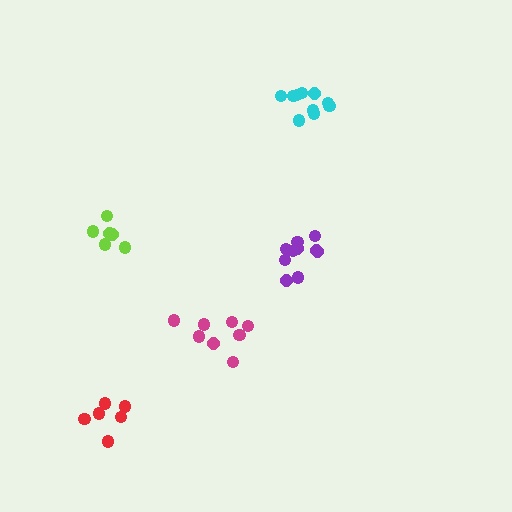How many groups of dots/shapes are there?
There are 5 groups.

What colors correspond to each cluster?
The clusters are colored: magenta, red, cyan, lime, purple.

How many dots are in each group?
Group 1: 8 dots, Group 2: 6 dots, Group 3: 10 dots, Group 4: 6 dots, Group 5: 10 dots (40 total).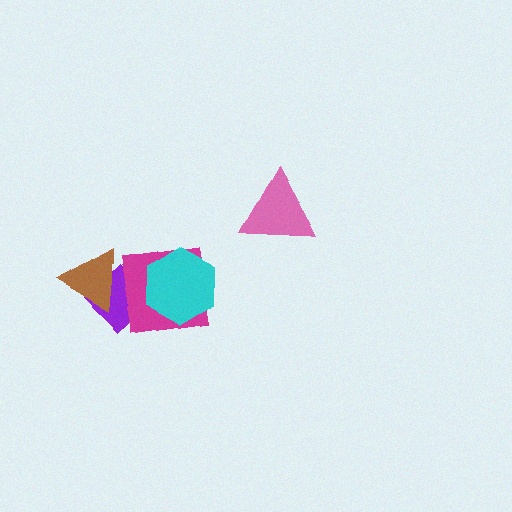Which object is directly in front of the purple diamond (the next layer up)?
The magenta square is directly in front of the purple diamond.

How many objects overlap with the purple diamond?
3 objects overlap with the purple diamond.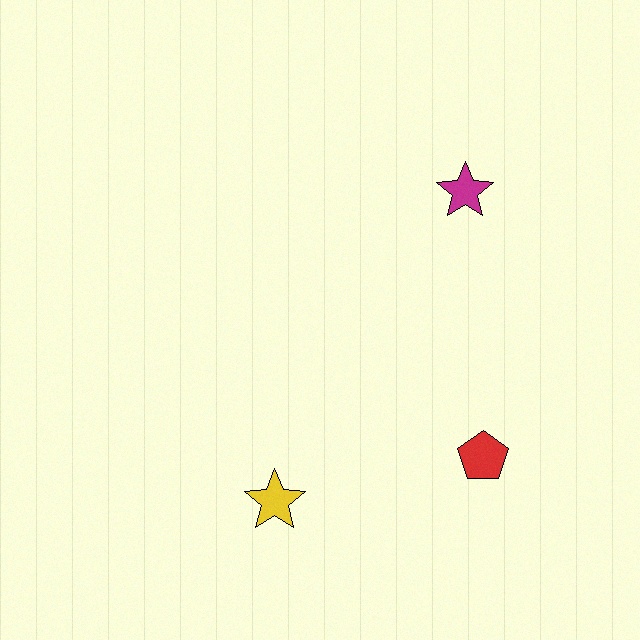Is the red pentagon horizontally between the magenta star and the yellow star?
No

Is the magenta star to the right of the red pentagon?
No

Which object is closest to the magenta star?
The red pentagon is closest to the magenta star.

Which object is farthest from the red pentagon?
The magenta star is farthest from the red pentagon.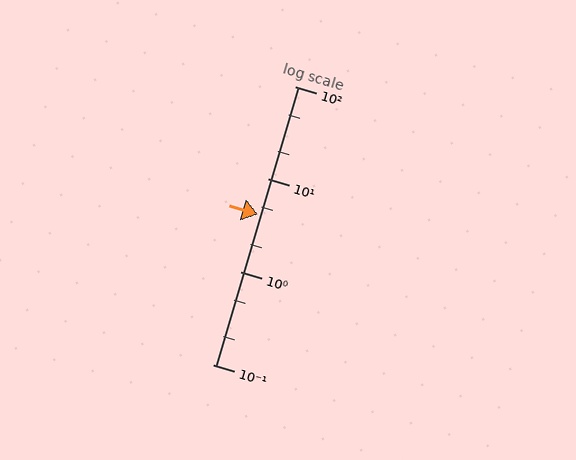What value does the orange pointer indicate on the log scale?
The pointer indicates approximately 4.2.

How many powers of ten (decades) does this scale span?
The scale spans 3 decades, from 0.1 to 100.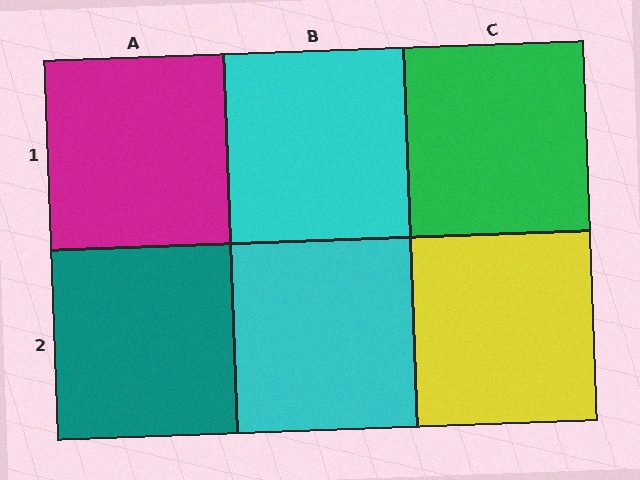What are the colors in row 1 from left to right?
Magenta, cyan, green.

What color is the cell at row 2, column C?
Yellow.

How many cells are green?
1 cell is green.